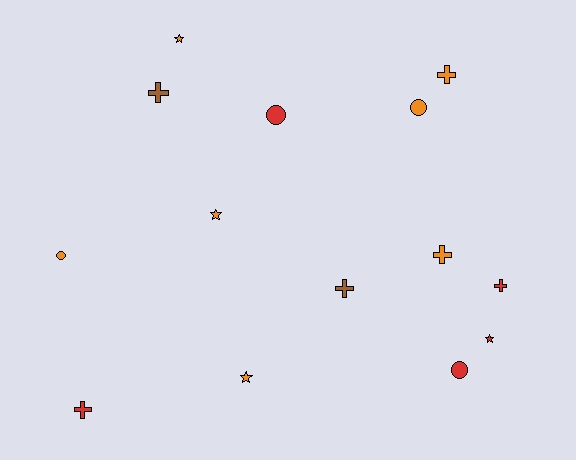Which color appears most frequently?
Orange, with 7 objects.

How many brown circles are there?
There are no brown circles.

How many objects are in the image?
There are 14 objects.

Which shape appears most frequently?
Cross, with 6 objects.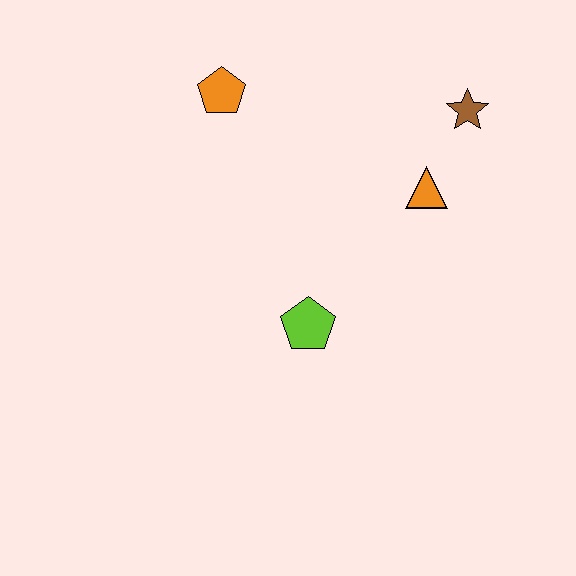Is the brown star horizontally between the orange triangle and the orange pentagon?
No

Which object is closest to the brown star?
The orange triangle is closest to the brown star.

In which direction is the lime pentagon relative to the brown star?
The lime pentagon is below the brown star.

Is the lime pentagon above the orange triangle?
No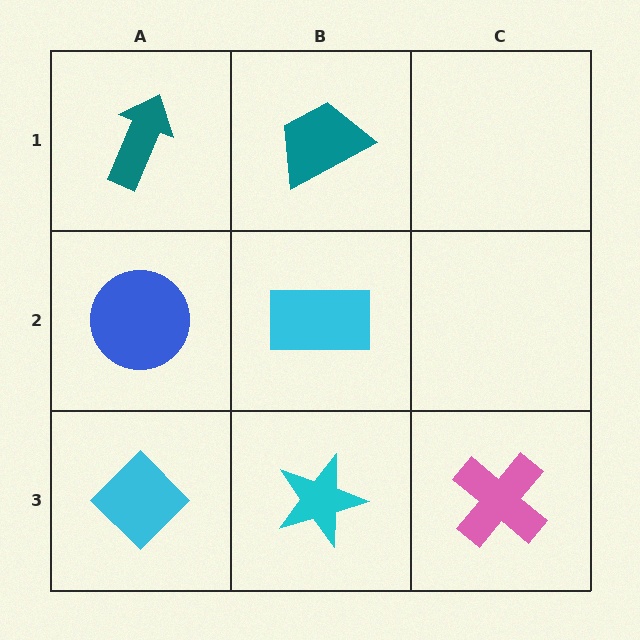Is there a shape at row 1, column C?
No, that cell is empty.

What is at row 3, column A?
A cyan diamond.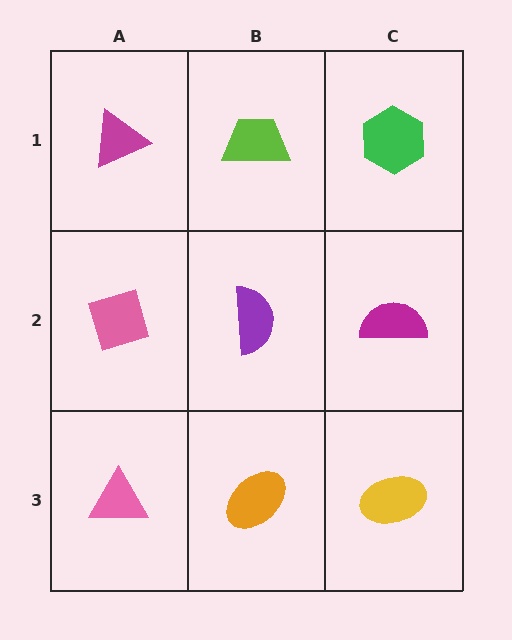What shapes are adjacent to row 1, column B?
A purple semicircle (row 2, column B), a magenta triangle (row 1, column A), a green hexagon (row 1, column C).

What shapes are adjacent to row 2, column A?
A magenta triangle (row 1, column A), a pink triangle (row 3, column A), a purple semicircle (row 2, column B).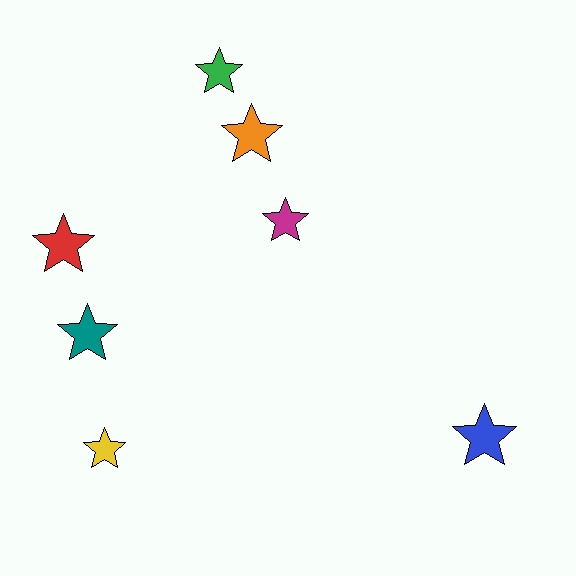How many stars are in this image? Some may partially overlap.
There are 7 stars.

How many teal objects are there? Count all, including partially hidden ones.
There is 1 teal object.